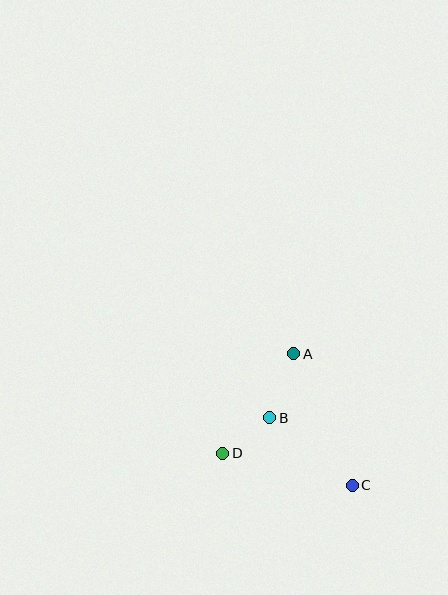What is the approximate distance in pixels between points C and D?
The distance between C and D is approximately 133 pixels.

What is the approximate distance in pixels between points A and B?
The distance between A and B is approximately 69 pixels.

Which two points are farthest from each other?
Points A and C are farthest from each other.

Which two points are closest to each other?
Points B and D are closest to each other.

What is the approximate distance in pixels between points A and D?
The distance between A and D is approximately 123 pixels.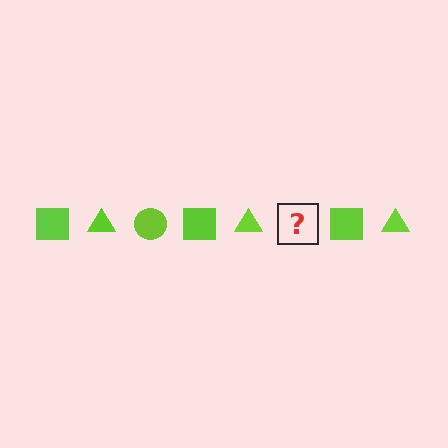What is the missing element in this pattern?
The missing element is a lime circle.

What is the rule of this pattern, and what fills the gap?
The rule is that the pattern cycles through square, triangle, circle shapes in lime. The gap should be filled with a lime circle.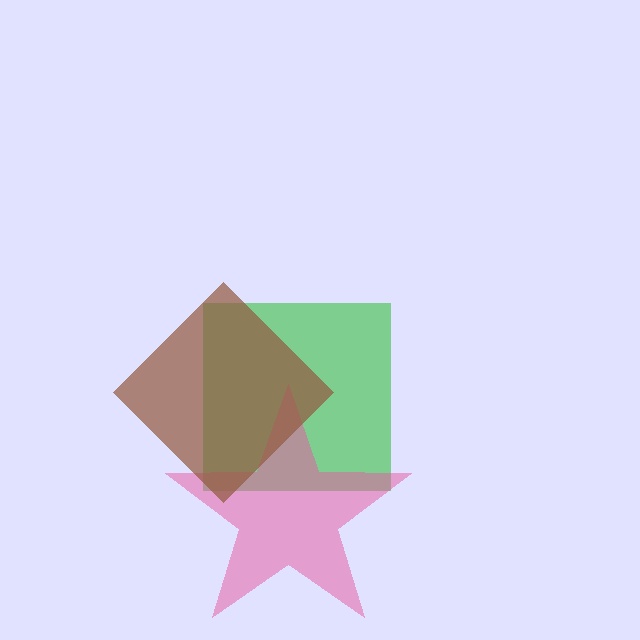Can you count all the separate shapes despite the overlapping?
Yes, there are 3 separate shapes.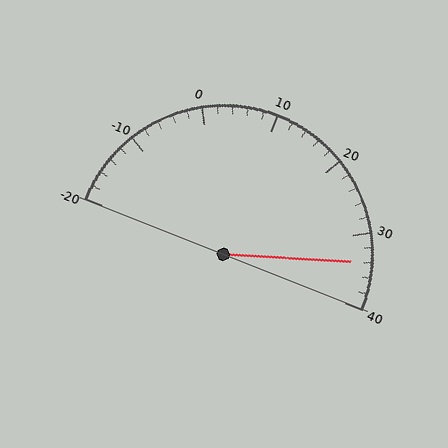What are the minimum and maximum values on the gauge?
The gauge ranges from -20 to 40.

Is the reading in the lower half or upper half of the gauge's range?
The reading is in the upper half of the range (-20 to 40).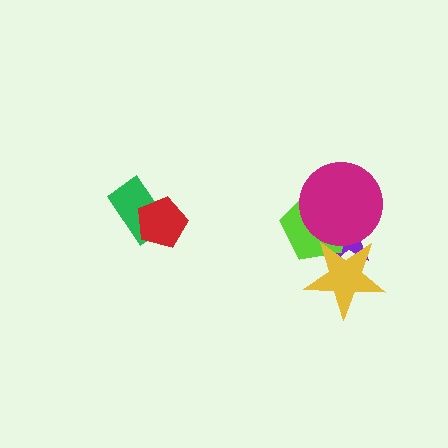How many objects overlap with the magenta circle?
3 objects overlap with the magenta circle.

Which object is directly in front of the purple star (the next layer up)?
The lime pentagon is directly in front of the purple star.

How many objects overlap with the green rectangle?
1 object overlaps with the green rectangle.